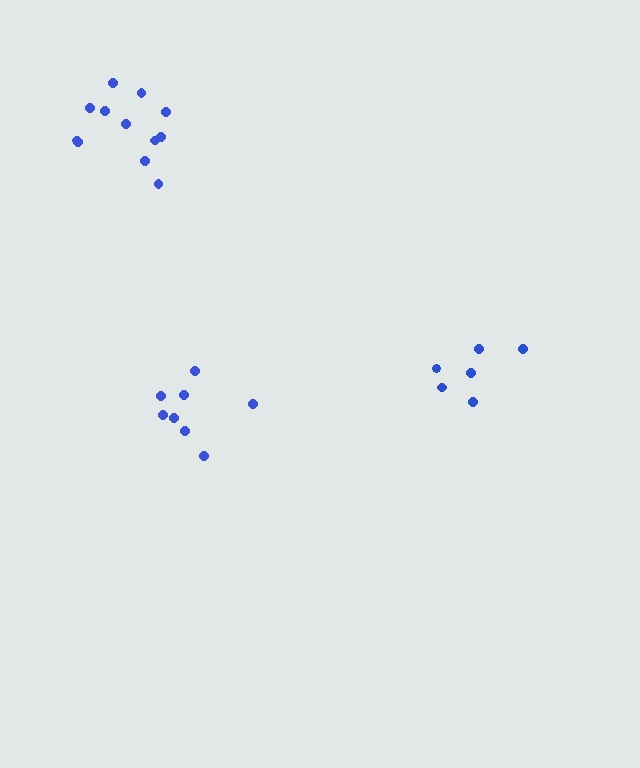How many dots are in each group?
Group 1: 6 dots, Group 2: 8 dots, Group 3: 12 dots (26 total).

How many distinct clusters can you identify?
There are 3 distinct clusters.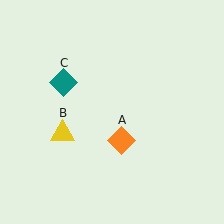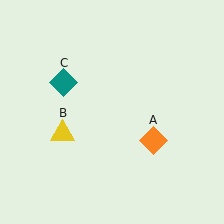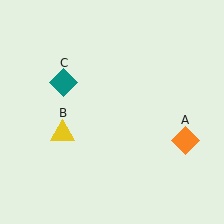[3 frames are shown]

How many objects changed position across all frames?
1 object changed position: orange diamond (object A).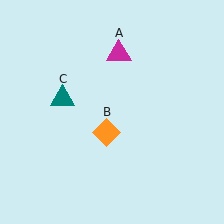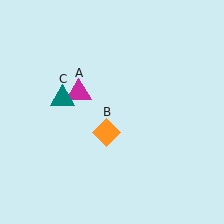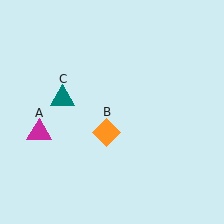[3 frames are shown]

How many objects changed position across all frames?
1 object changed position: magenta triangle (object A).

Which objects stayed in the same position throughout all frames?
Orange diamond (object B) and teal triangle (object C) remained stationary.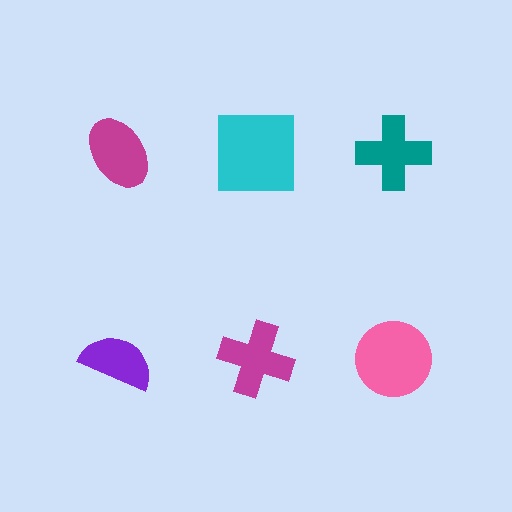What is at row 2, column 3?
A pink circle.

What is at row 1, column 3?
A teal cross.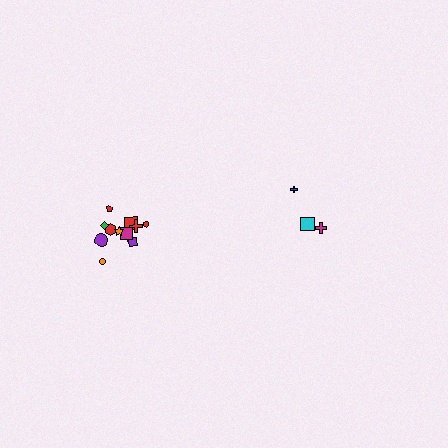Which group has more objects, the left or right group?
The left group.